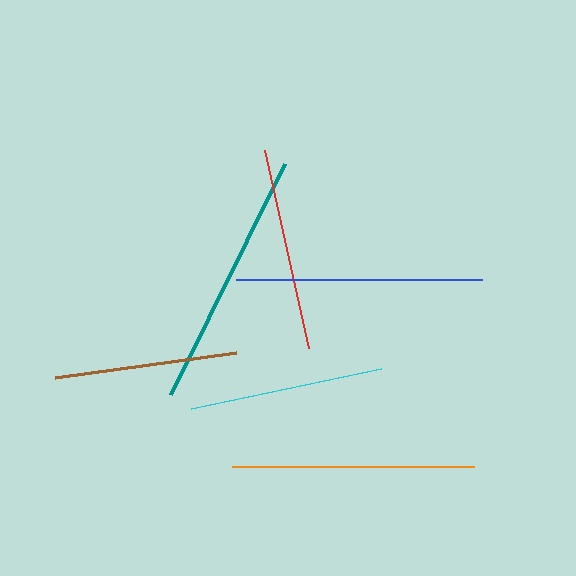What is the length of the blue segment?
The blue segment is approximately 246 pixels long.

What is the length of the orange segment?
The orange segment is approximately 242 pixels long.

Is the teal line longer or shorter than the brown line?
The teal line is longer than the brown line.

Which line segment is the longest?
The teal line is the longest at approximately 257 pixels.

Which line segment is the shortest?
The brown line is the shortest at approximately 182 pixels.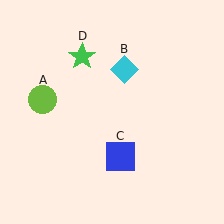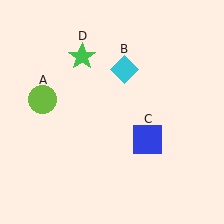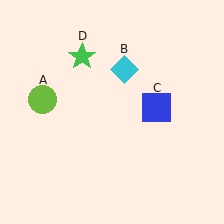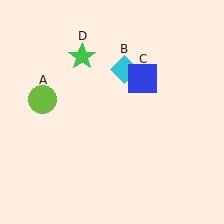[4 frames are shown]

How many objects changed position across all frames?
1 object changed position: blue square (object C).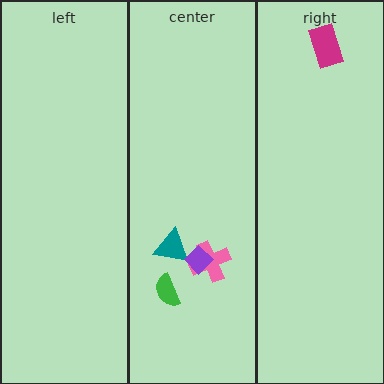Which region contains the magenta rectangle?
The right region.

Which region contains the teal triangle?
The center region.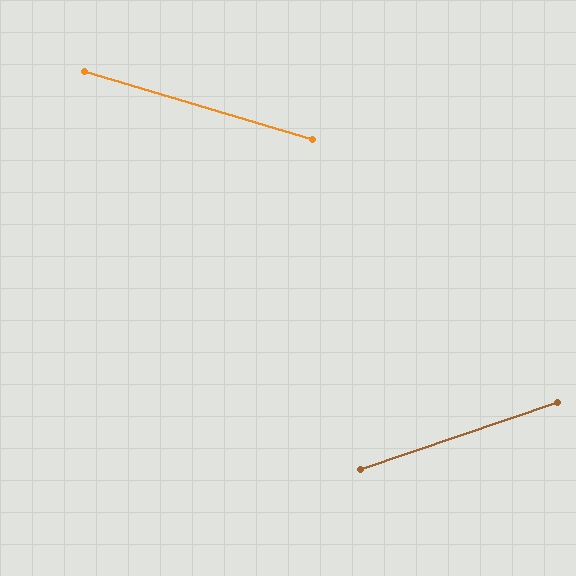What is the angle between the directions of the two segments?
Approximately 35 degrees.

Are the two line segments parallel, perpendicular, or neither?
Neither parallel nor perpendicular — they differ by about 35°.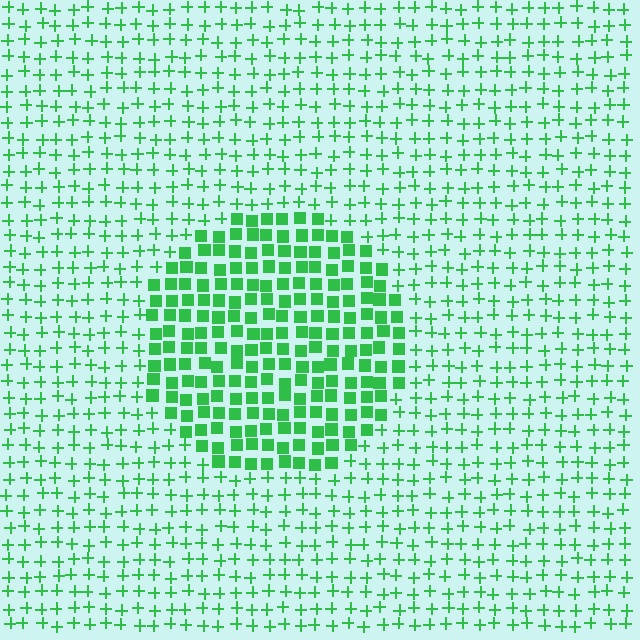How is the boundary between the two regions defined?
The boundary is defined by a change in element shape: squares inside vs. plus signs outside. All elements share the same color and spacing.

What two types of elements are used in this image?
The image uses squares inside the circle region and plus signs outside it.